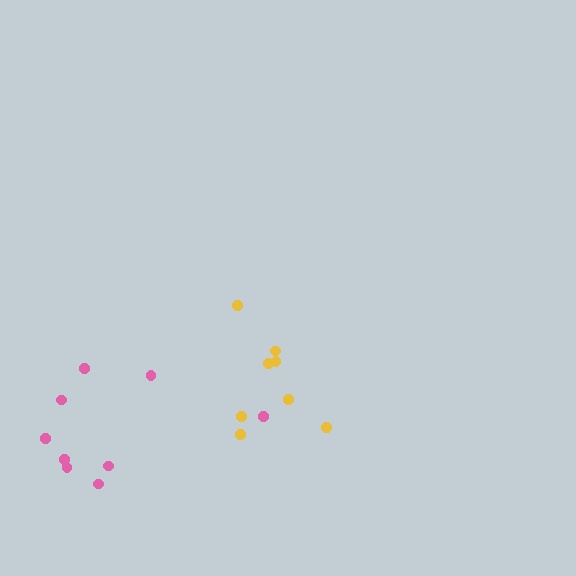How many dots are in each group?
Group 1: 8 dots, Group 2: 9 dots (17 total).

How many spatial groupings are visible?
There are 2 spatial groupings.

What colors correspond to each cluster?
The clusters are colored: yellow, pink.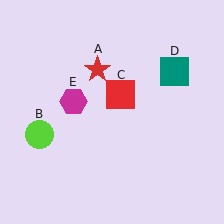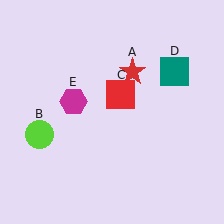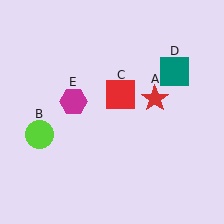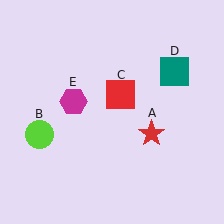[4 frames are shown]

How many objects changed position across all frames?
1 object changed position: red star (object A).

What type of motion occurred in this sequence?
The red star (object A) rotated clockwise around the center of the scene.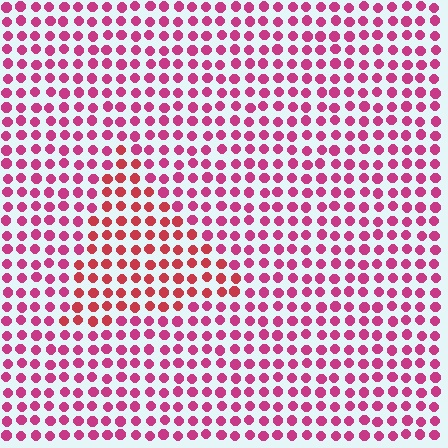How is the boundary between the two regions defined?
The boundary is defined purely by a slight shift in hue (about 26 degrees). Spacing, size, and orientation are identical on both sides.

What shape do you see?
I see a triangle.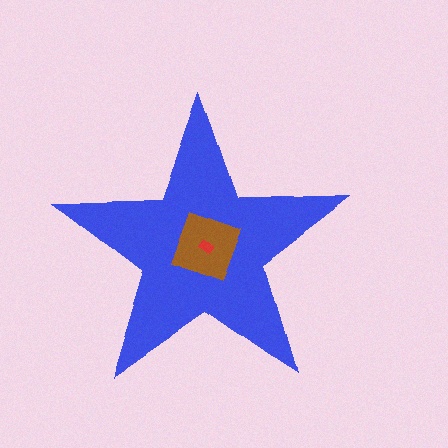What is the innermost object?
The red rectangle.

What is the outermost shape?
The blue star.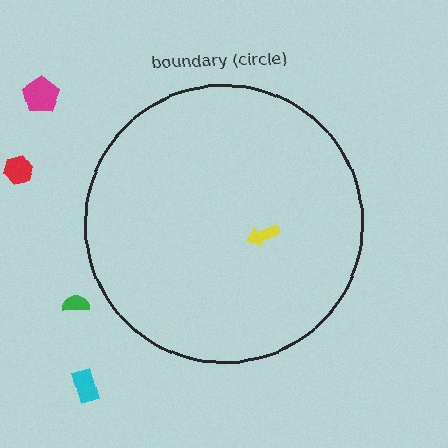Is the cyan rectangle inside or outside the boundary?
Outside.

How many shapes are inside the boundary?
1 inside, 4 outside.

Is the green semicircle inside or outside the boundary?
Outside.